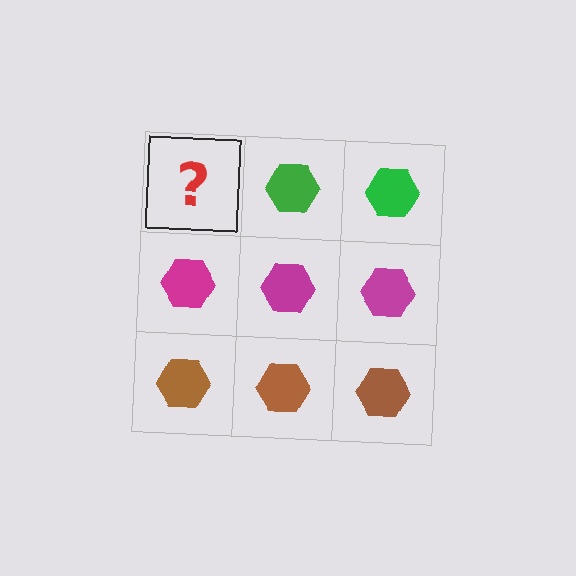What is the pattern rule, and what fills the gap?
The rule is that each row has a consistent color. The gap should be filled with a green hexagon.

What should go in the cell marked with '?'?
The missing cell should contain a green hexagon.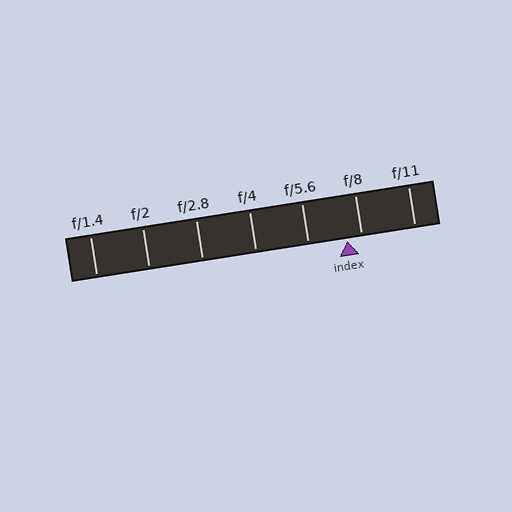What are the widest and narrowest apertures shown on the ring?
The widest aperture shown is f/1.4 and the narrowest is f/11.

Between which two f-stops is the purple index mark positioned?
The index mark is between f/5.6 and f/8.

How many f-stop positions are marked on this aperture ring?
There are 7 f-stop positions marked.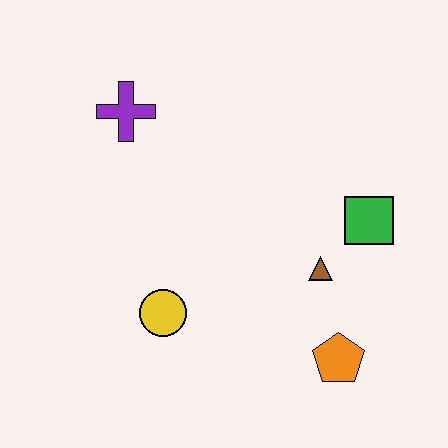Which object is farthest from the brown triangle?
The purple cross is farthest from the brown triangle.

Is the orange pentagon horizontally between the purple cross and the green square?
Yes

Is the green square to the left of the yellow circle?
No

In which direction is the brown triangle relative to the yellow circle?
The brown triangle is to the right of the yellow circle.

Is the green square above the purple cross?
No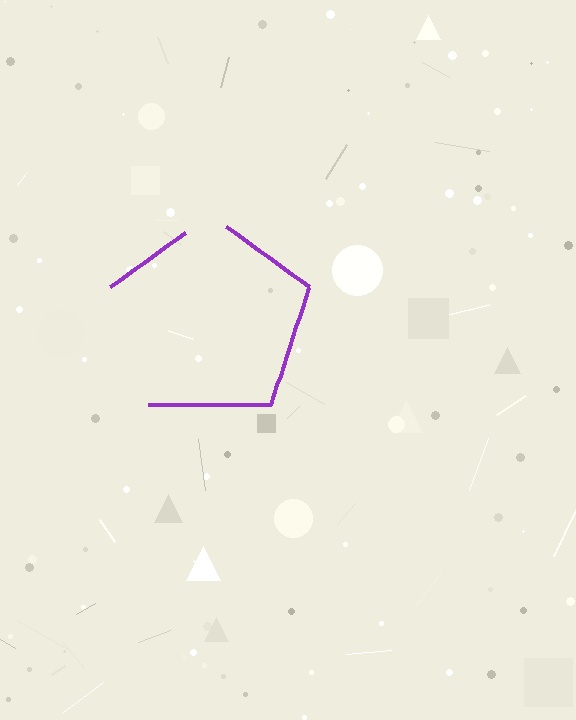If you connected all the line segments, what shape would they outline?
They would outline a pentagon.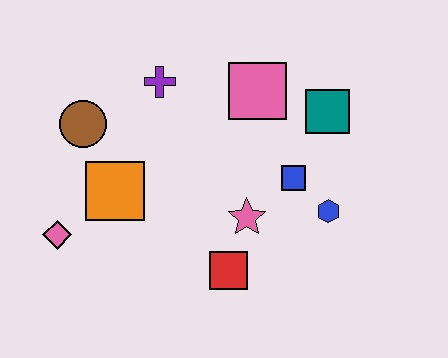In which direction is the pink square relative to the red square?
The pink square is above the red square.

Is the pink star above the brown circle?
No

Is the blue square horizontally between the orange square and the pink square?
No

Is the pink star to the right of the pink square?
No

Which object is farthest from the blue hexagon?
The pink diamond is farthest from the blue hexagon.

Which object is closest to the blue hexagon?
The blue square is closest to the blue hexagon.